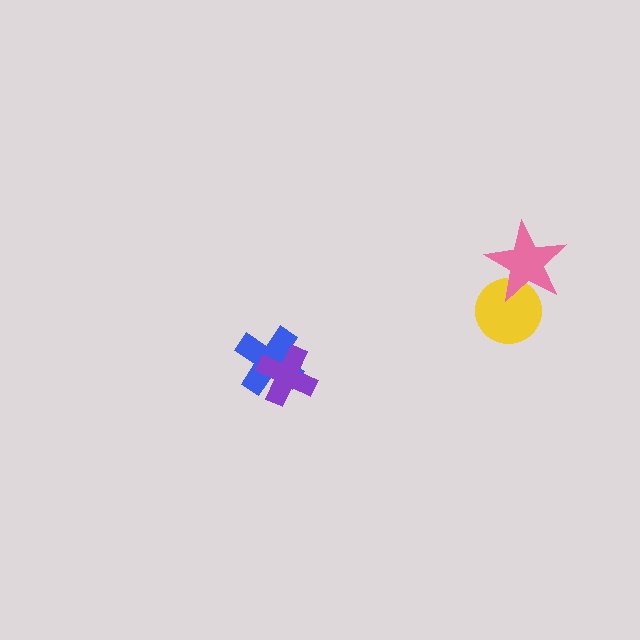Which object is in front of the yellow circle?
The pink star is in front of the yellow circle.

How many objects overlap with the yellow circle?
1 object overlaps with the yellow circle.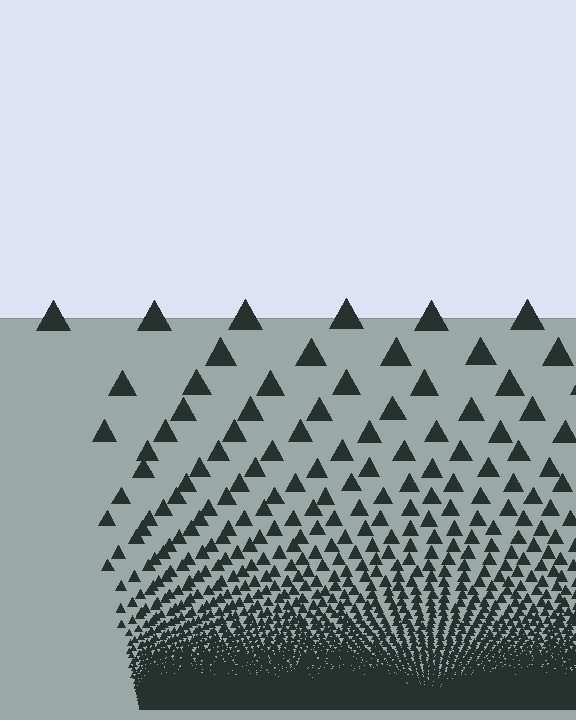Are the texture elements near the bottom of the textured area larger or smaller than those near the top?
Smaller. The gradient is inverted — elements near the bottom are smaller and denser.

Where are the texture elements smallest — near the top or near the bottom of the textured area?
Near the bottom.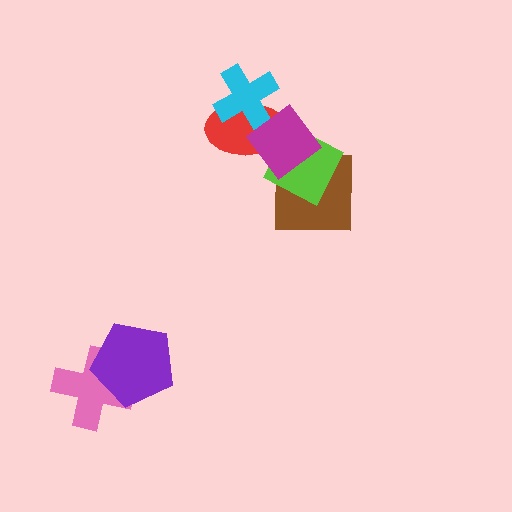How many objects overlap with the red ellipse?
3 objects overlap with the red ellipse.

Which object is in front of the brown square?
The lime diamond is in front of the brown square.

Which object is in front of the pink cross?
The purple pentagon is in front of the pink cross.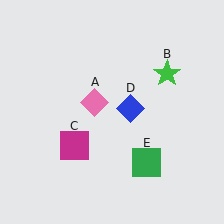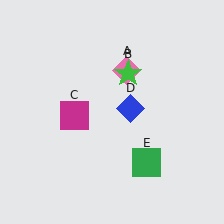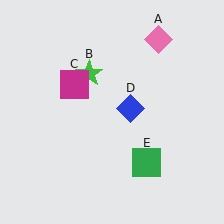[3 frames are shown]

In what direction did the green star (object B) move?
The green star (object B) moved left.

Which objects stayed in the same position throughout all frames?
Blue diamond (object D) and green square (object E) remained stationary.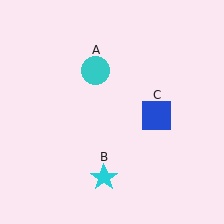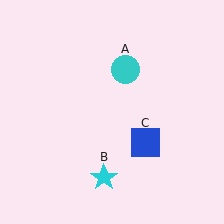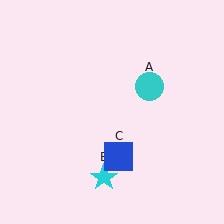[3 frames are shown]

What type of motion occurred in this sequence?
The cyan circle (object A), blue square (object C) rotated clockwise around the center of the scene.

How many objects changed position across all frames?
2 objects changed position: cyan circle (object A), blue square (object C).